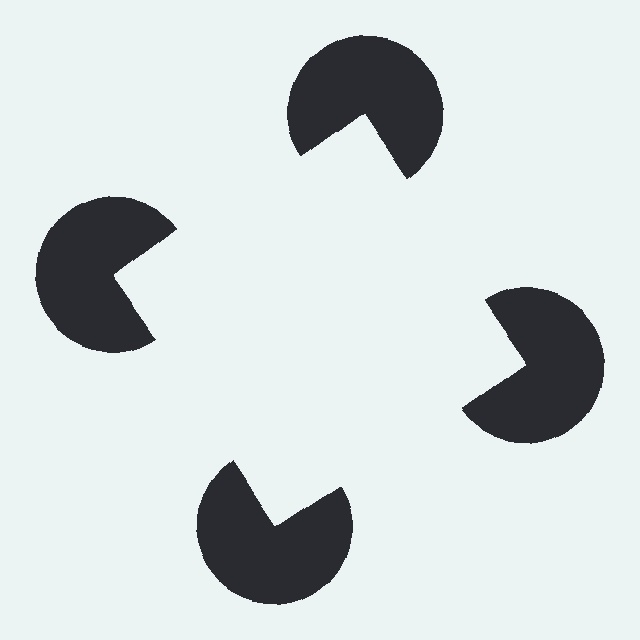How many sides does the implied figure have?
4 sides.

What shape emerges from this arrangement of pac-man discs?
An illusory square — its edges are inferred from the aligned wedge cuts in the pac-man discs, not physically drawn.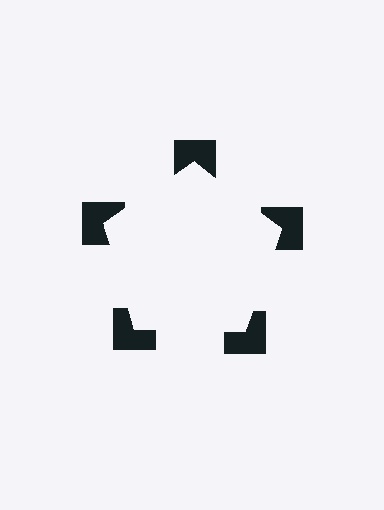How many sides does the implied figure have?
5 sides.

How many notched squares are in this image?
There are 5 — one at each vertex of the illusory pentagon.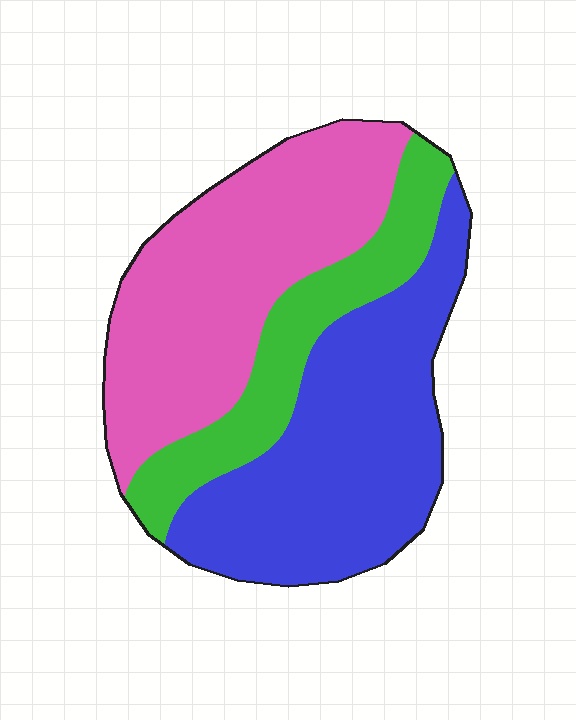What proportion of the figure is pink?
Pink takes up about two fifths (2/5) of the figure.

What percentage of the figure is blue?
Blue covers about 40% of the figure.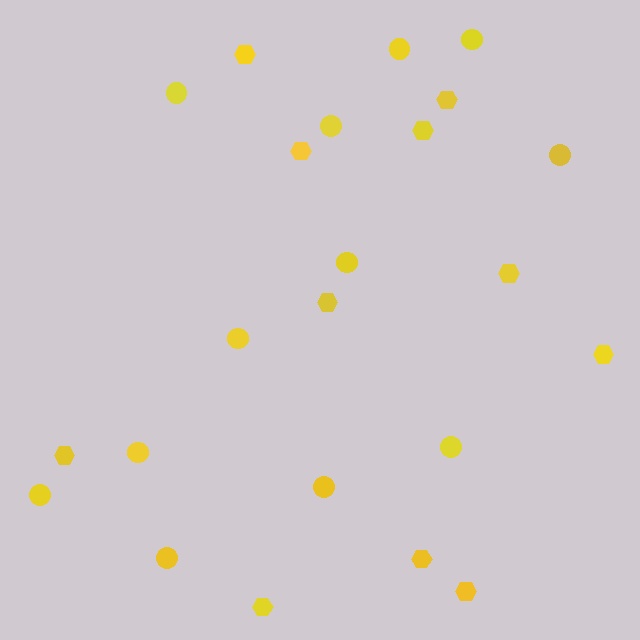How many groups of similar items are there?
There are 2 groups: one group of circles (12) and one group of hexagons (11).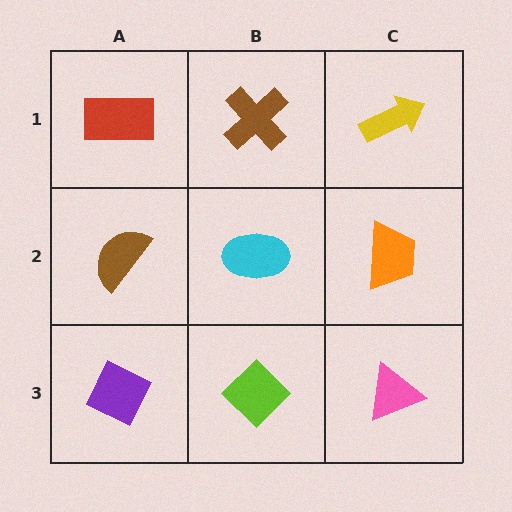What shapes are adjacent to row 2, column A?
A red rectangle (row 1, column A), a purple diamond (row 3, column A), a cyan ellipse (row 2, column B).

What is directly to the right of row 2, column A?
A cyan ellipse.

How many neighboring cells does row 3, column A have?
2.